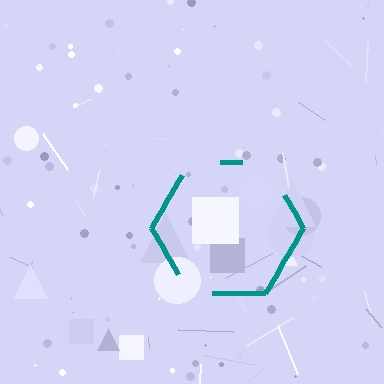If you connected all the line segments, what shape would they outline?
They would outline a hexagon.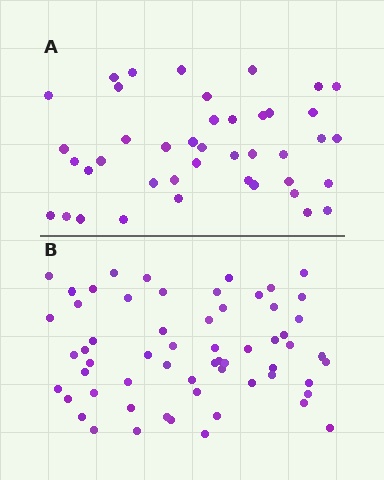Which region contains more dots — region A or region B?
Region B (the bottom region) has more dots.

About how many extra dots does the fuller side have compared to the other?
Region B has approximately 20 more dots than region A.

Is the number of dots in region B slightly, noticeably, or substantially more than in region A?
Region B has noticeably more, but not dramatically so. The ratio is roughly 1.4 to 1.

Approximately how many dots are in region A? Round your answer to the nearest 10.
About 40 dots. (The exact count is 42, which rounds to 40.)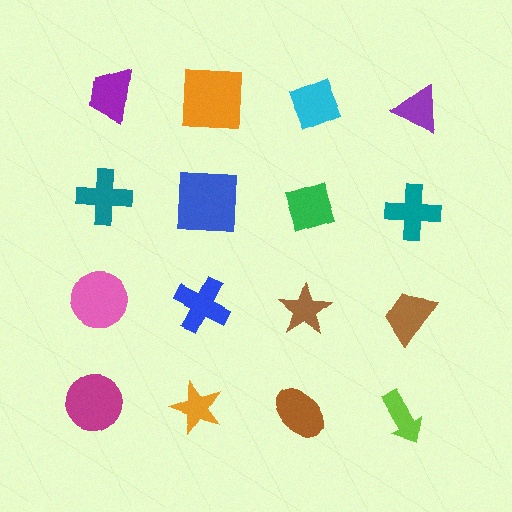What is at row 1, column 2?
An orange square.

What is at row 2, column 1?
A teal cross.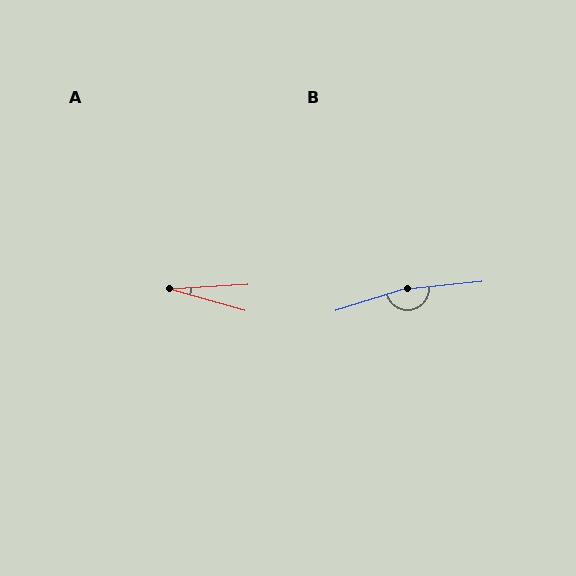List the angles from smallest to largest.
A (19°), B (168°).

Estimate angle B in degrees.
Approximately 168 degrees.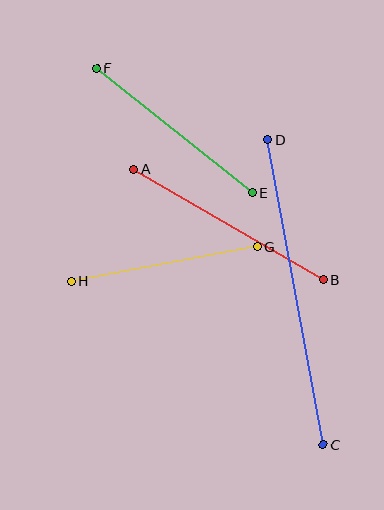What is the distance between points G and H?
The distance is approximately 189 pixels.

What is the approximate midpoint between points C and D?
The midpoint is at approximately (296, 293) pixels.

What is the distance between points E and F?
The distance is approximately 200 pixels.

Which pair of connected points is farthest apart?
Points C and D are farthest apart.